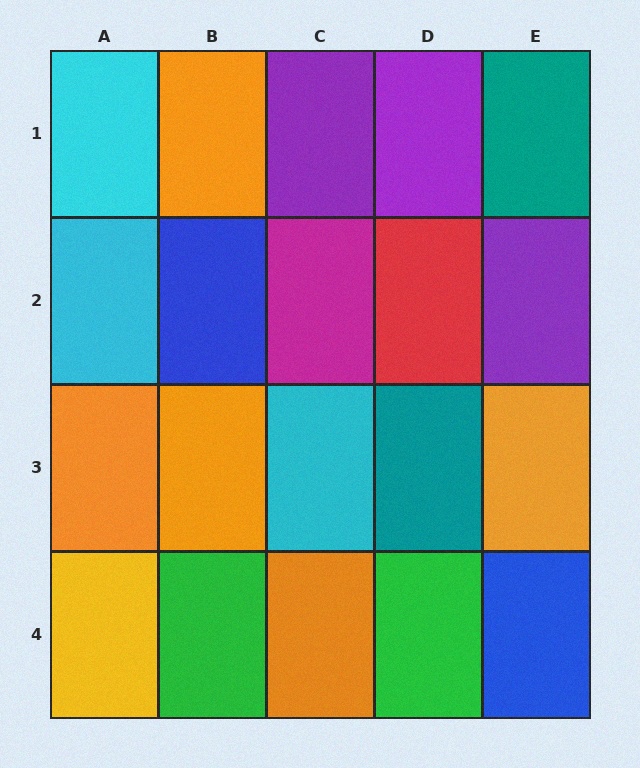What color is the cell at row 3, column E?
Orange.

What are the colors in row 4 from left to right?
Yellow, green, orange, green, blue.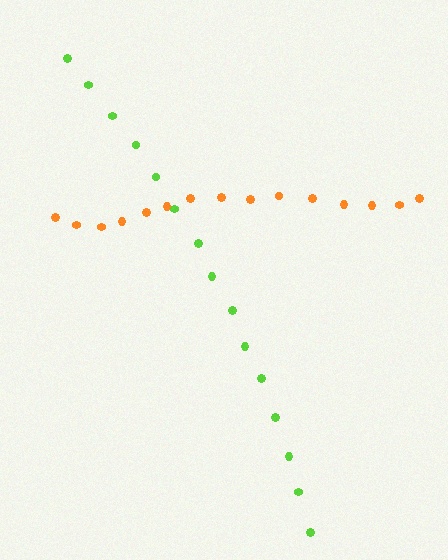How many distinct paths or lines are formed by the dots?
There are 2 distinct paths.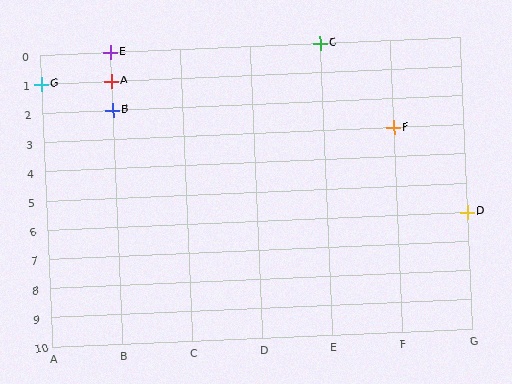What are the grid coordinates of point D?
Point D is at grid coordinates (G, 6).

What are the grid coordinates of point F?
Point F is at grid coordinates (F, 3).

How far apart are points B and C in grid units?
Points B and C are 3 columns and 2 rows apart (about 3.6 grid units diagonally).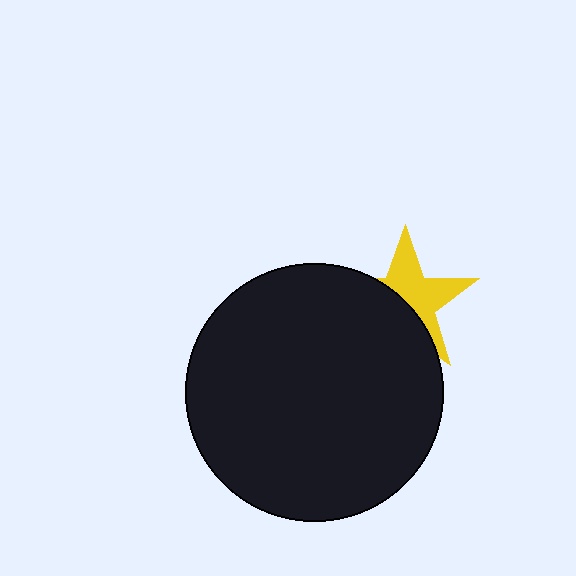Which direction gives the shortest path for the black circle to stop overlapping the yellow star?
Moving toward the lower-left gives the shortest separation.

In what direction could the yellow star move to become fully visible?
The yellow star could move toward the upper-right. That would shift it out from behind the black circle entirely.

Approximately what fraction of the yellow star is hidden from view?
Roughly 49% of the yellow star is hidden behind the black circle.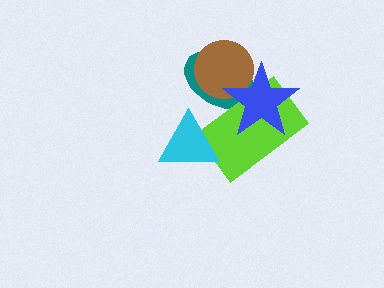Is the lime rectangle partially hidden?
Yes, it is partially covered by another shape.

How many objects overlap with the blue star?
3 objects overlap with the blue star.